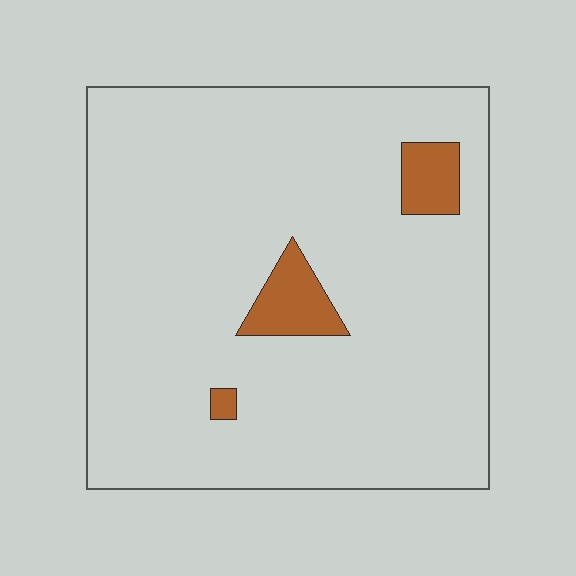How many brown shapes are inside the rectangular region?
3.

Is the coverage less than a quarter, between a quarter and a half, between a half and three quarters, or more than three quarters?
Less than a quarter.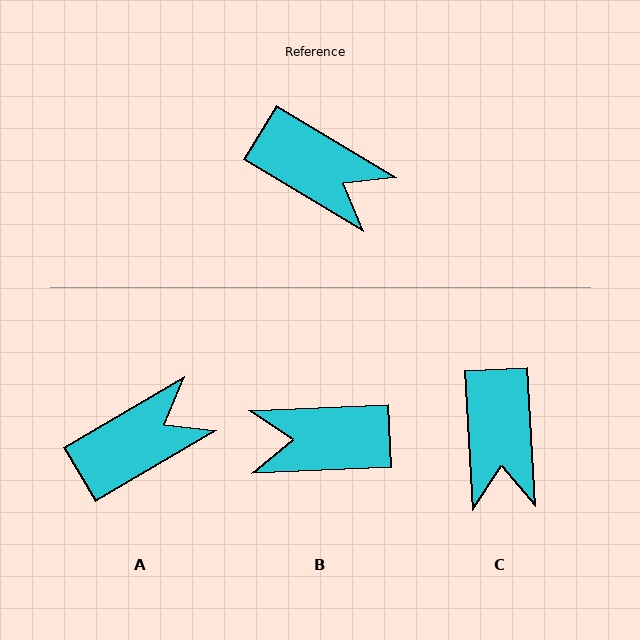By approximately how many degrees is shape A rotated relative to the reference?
Approximately 62 degrees counter-clockwise.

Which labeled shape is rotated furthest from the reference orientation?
B, about 146 degrees away.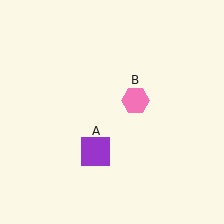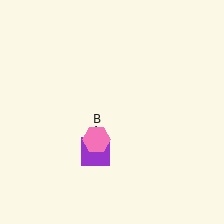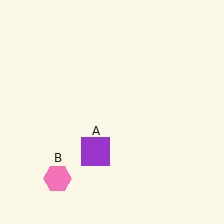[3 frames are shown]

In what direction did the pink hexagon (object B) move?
The pink hexagon (object B) moved down and to the left.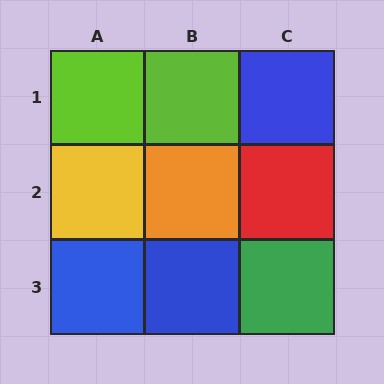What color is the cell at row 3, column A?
Blue.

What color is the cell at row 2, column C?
Red.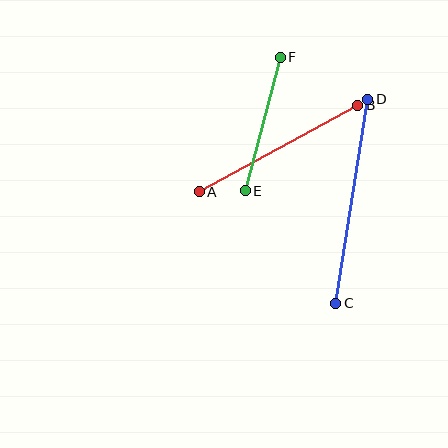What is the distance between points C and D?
The distance is approximately 206 pixels.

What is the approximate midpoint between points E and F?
The midpoint is at approximately (263, 124) pixels.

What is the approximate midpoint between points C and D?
The midpoint is at approximately (352, 201) pixels.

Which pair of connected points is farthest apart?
Points C and D are farthest apart.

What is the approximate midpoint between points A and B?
The midpoint is at approximately (279, 148) pixels.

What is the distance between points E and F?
The distance is approximately 138 pixels.